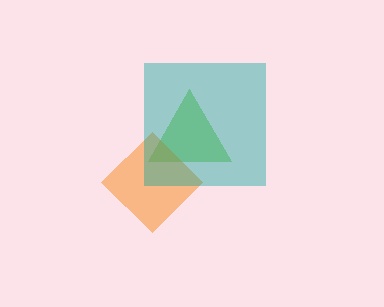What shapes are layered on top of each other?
The layered shapes are: a lime triangle, an orange diamond, a teal square.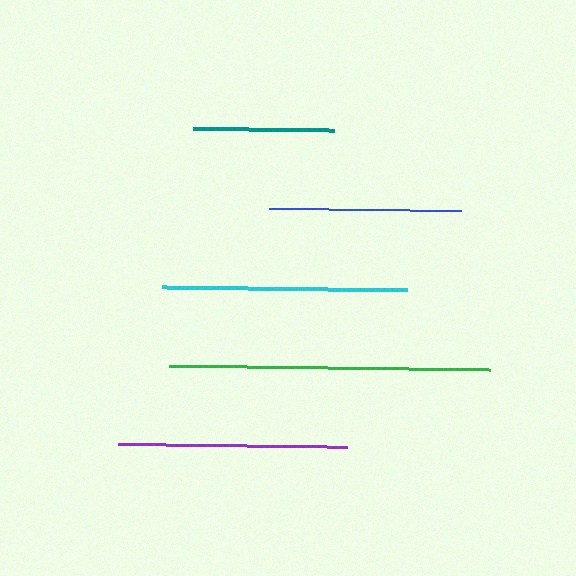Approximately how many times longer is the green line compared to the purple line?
The green line is approximately 1.4 times the length of the purple line.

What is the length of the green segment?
The green segment is approximately 322 pixels long.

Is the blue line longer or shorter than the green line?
The green line is longer than the blue line.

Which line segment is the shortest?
The teal line is the shortest at approximately 141 pixels.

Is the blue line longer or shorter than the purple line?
The purple line is longer than the blue line.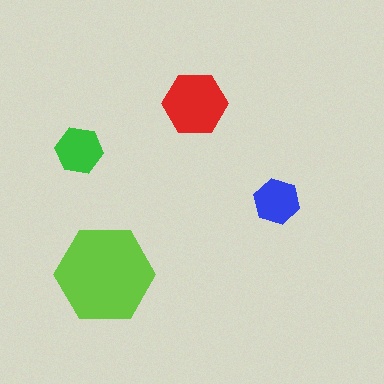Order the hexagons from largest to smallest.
the lime one, the red one, the green one, the blue one.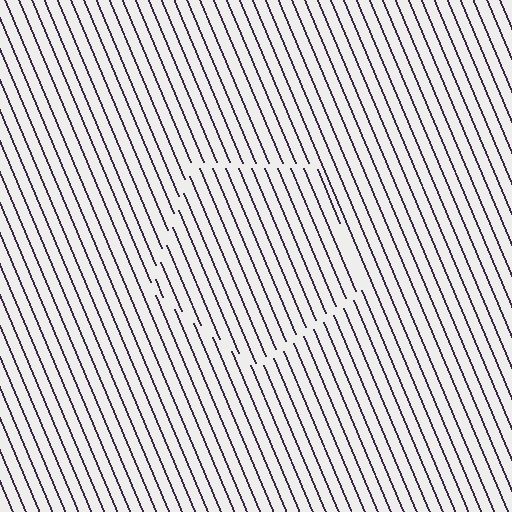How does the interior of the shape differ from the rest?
The interior of the shape contains the same grating, shifted by half a period — the contour is defined by the phase discontinuity where line-ends from the inner and outer gratings abut.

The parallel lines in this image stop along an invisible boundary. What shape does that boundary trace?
An illusory pentagon. The interior of the shape contains the same grating, shifted by half a period — the contour is defined by the phase discontinuity where line-ends from the inner and outer gratings abut.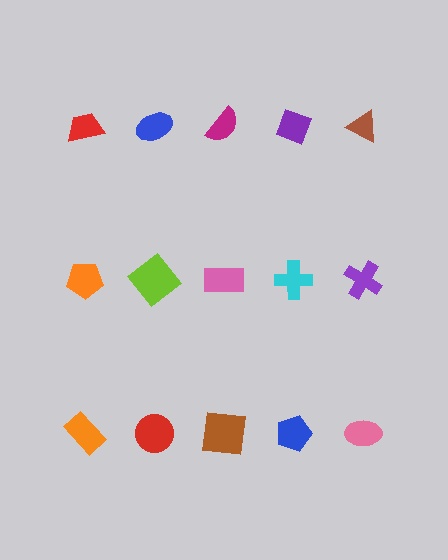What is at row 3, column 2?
A red circle.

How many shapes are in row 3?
5 shapes.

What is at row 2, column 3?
A pink rectangle.